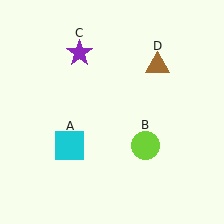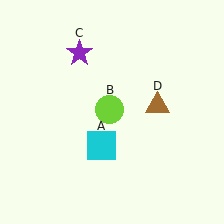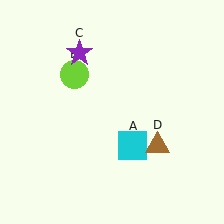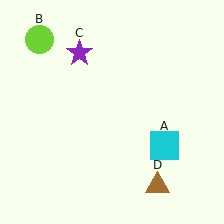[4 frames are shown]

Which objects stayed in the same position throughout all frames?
Purple star (object C) remained stationary.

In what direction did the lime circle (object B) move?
The lime circle (object B) moved up and to the left.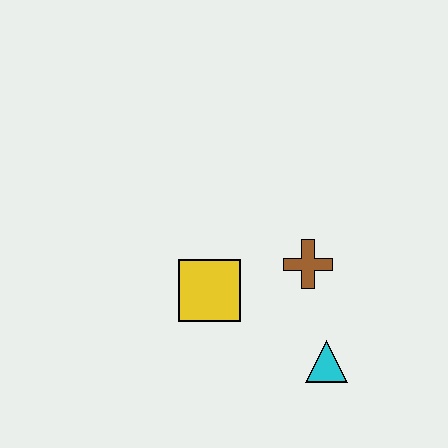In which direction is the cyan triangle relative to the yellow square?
The cyan triangle is to the right of the yellow square.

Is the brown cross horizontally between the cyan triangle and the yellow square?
Yes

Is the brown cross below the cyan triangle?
No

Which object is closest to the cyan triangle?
The brown cross is closest to the cyan triangle.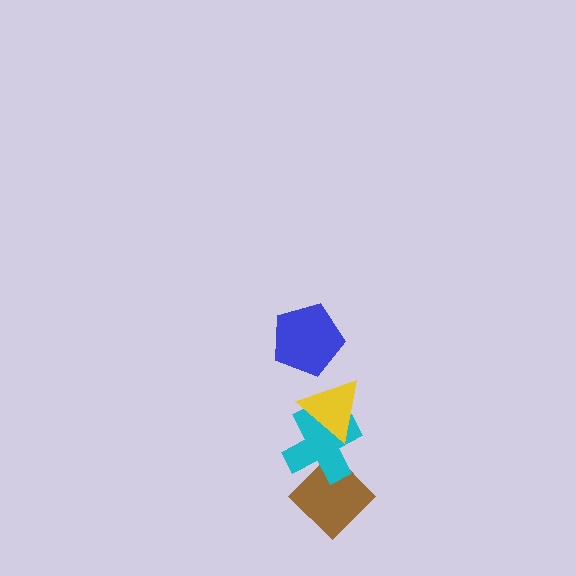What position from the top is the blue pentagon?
The blue pentagon is 1st from the top.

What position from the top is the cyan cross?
The cyan cross is 3rd from the top.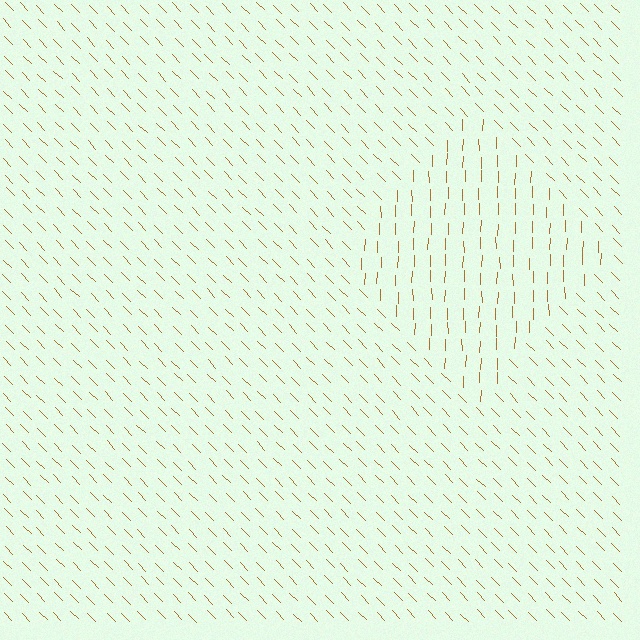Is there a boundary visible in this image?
Yes, there is a texture boundary formed by a change in line orientation.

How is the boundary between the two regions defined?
The boundary is defined purely by a change in line orientation (approximately 45 degrees difference). All lines are the same color and thickness.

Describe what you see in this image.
The image is filled with small brown line segments. A diamond region in the image has lines oriented differently from the surrounding lines, creating a visible texture boundary.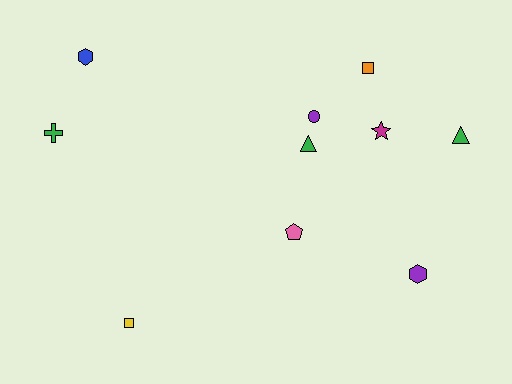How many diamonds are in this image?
There are no diamonds.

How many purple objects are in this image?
There are 2 purple objects.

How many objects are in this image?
There are 10 objects.